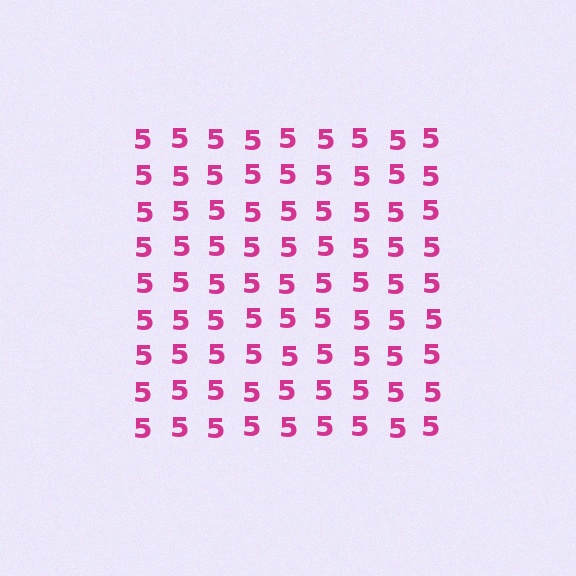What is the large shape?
The large shape is a square.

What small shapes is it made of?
It is made of small digit 5's.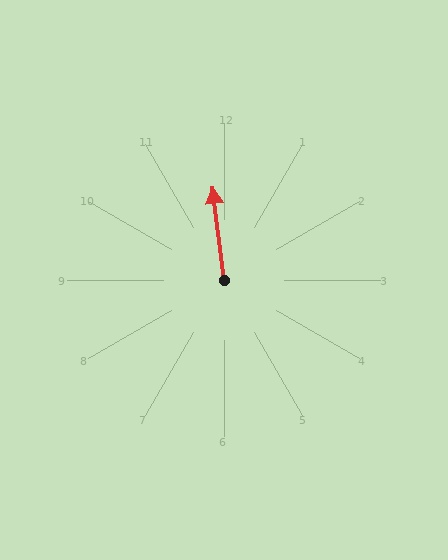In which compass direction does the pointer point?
North.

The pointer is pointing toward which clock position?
Roughly 12 o'clock.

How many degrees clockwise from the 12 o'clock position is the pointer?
Approximately 353 degrees.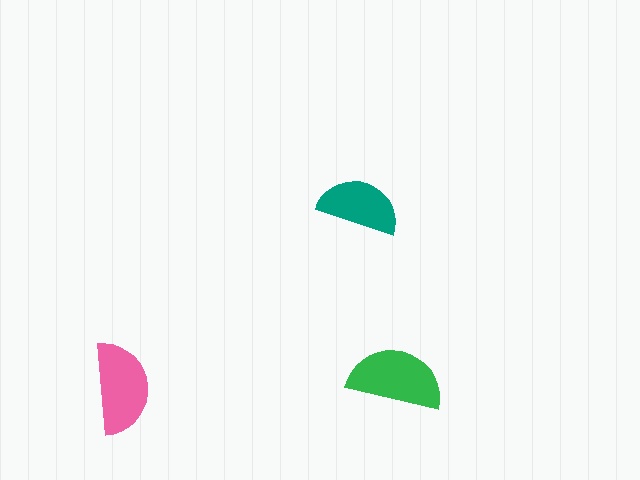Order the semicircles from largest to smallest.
the green one, the pink one, the teal one.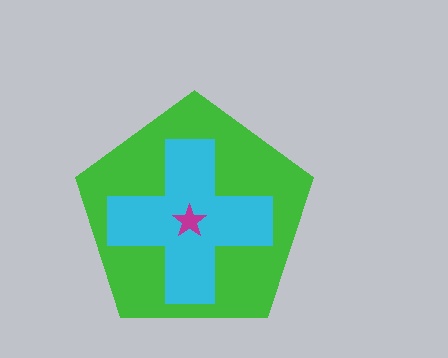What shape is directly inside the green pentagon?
The cyan cross.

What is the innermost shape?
The magenta star.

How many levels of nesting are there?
3.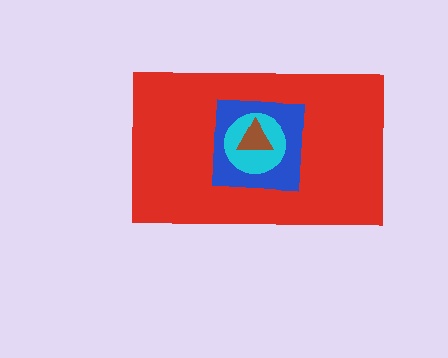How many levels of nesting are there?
4.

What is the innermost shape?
The brown triangle.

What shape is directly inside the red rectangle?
The blue square.